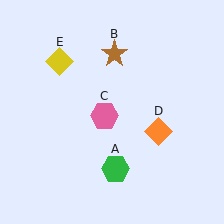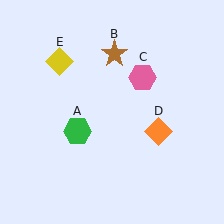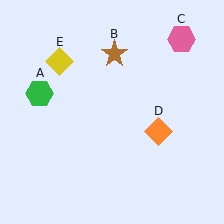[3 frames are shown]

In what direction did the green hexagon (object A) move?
The green hexagon (object A) moved up and to the left.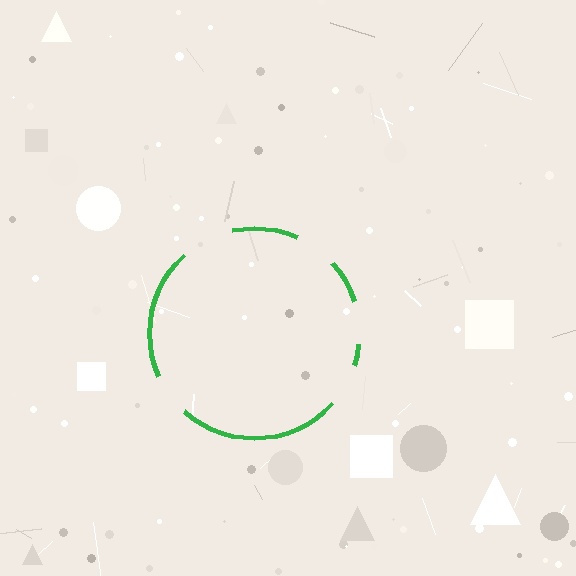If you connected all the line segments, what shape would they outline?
They would outline a circle.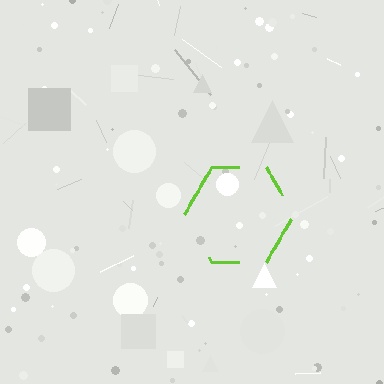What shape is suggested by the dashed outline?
The dashed outline suggests a hexagon.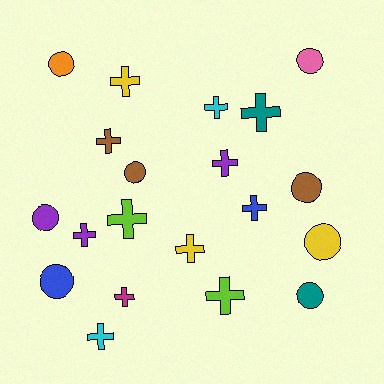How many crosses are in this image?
There are 12 crosses.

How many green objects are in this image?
There are no green objects.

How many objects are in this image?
There are 20 objects.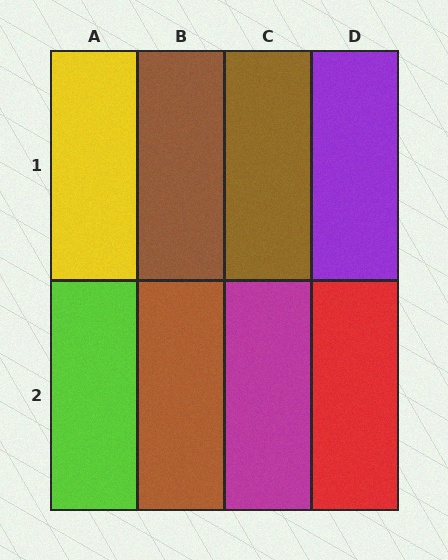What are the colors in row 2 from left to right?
Lime, brown, magenta, red.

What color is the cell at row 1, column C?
Brown.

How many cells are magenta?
1 cell is magenta.